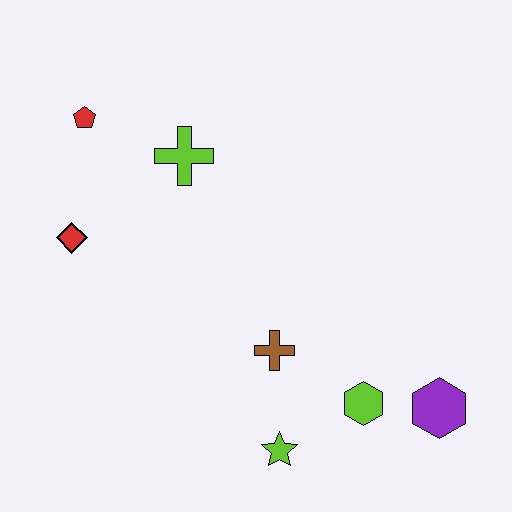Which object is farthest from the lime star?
The red pentagon is farthest from the lime star.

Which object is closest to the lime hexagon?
The purple hexagon is closest to the lime hexagon.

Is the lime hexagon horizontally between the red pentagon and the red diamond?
No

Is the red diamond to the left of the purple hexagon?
Yes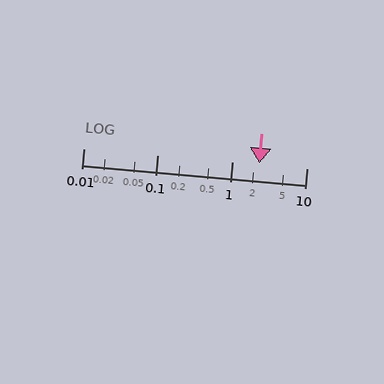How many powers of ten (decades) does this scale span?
The scale spans 3 decades, from 0.01 to 10.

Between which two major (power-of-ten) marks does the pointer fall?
The pointer is between 1 and 10.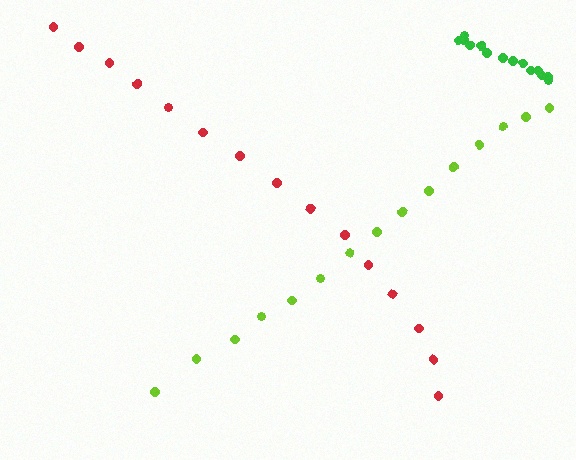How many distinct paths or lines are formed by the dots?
There are 3 distinct paths.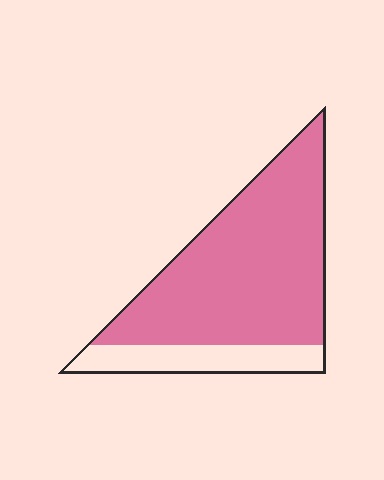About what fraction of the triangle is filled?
About four fifths (4/5).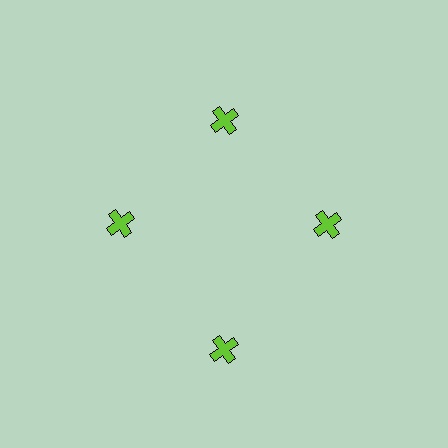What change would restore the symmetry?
The symmetry would be restored by moving it inward, back onto the ring so that all 4 crosses sit at equal angles and equal distance from the center.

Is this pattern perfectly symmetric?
No. The 4 lime crosses are arranged in a ring, but one element near the 6 o'clock position is pushed outward from the center, breaking the 4-fold rotational symmetry.